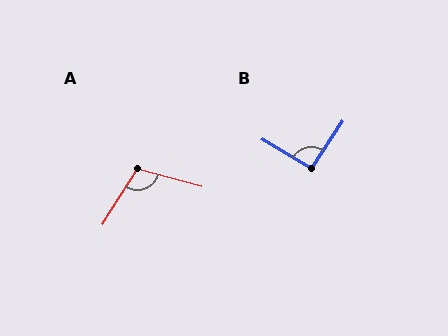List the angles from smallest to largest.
B (93°), A (107°).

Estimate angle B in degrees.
Approximately 93 degrees.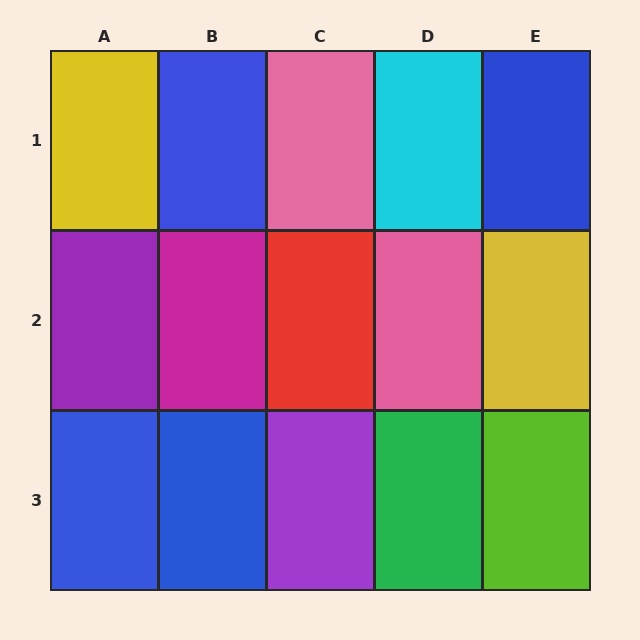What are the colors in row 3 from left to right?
Blue, blue, purple, green, lime.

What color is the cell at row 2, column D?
Pink.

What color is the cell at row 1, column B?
Blue.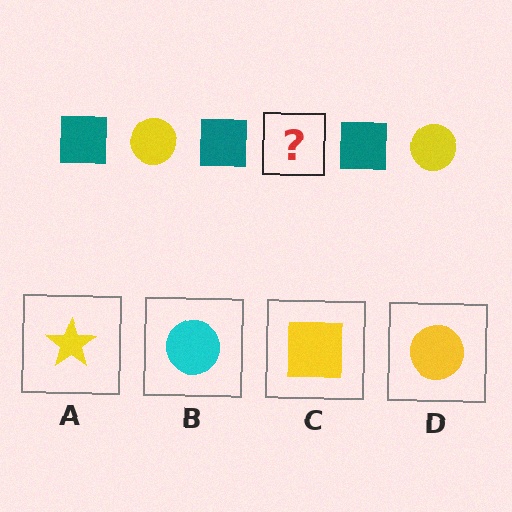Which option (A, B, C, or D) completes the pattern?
D.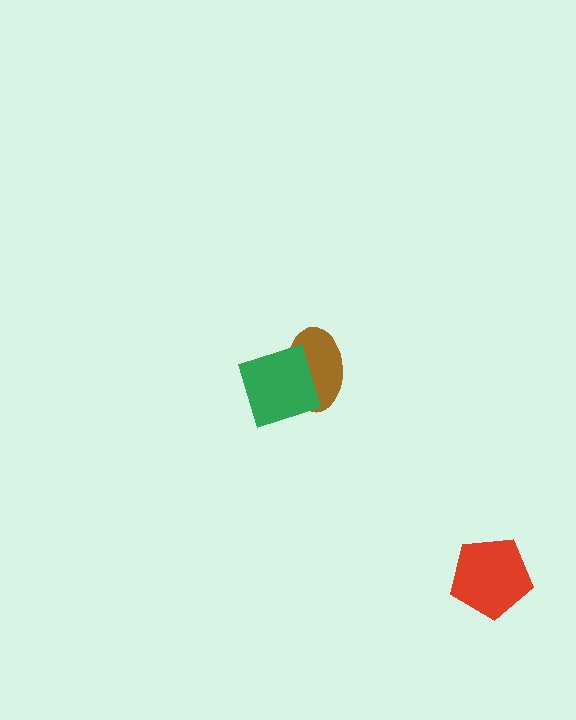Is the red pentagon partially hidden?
No, no other shape covers it.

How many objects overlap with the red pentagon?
0 objects overlap with the red pentagon.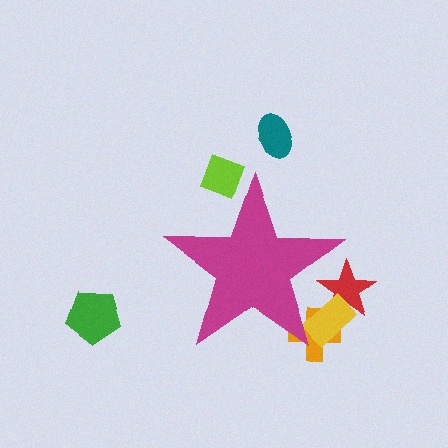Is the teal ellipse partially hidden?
No, the teal ellipse is fully visible.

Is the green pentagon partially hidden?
No, the green pentagon is fully visible.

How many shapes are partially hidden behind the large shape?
4 shapes are partially hidden.